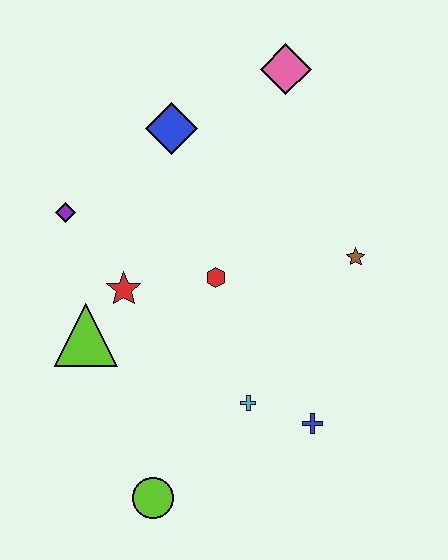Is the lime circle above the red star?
No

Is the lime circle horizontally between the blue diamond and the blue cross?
No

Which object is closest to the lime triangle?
The red star is closest to the lime triangle.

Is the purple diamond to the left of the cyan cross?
Yes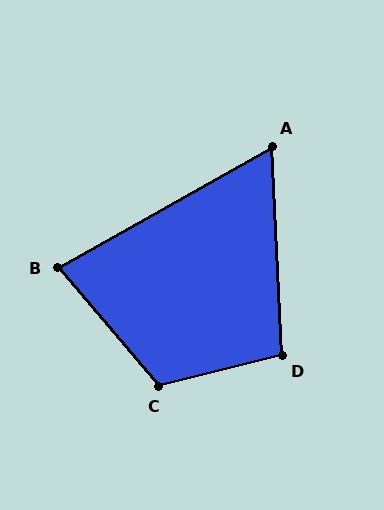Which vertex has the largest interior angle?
C, at approximately 117 degrees.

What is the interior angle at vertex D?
Approximately 101 degrees (obtuse).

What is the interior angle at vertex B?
Approximately 79 degrees (acute).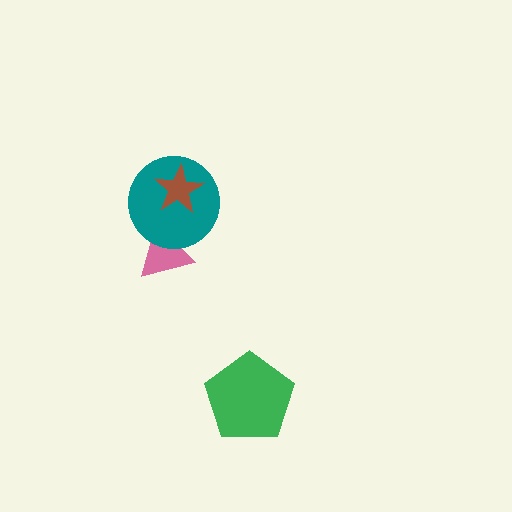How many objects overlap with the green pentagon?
0 objects overlap with the green pentagon.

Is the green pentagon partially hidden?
No, no other shape covers it.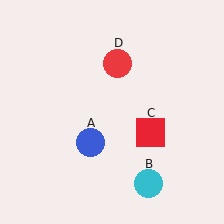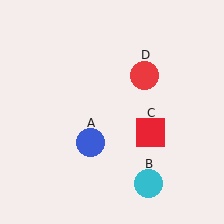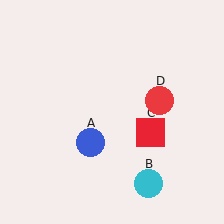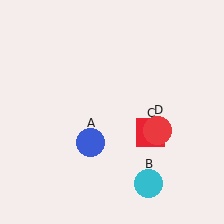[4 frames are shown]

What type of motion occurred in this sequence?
The red circle (object D) rotated clockwise around the center of the scene.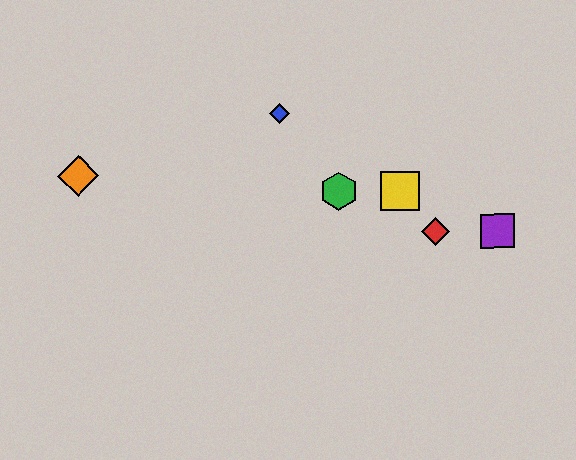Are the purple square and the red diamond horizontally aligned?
Yes, both are at y≈231.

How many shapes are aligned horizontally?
2 shapes (the red diamond, the purple square) are aligned horizontally.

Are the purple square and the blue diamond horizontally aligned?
No, the purple square is at y≈231 and the blue diamond is at y≈113.